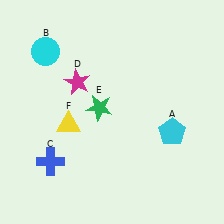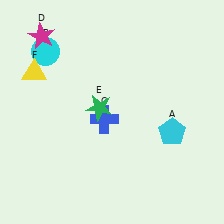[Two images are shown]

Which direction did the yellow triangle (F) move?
The yellow triangle (F) moved up.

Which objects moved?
The objects that moved are: the blue cross (C), the magenta star (D), the yellow triangle (F).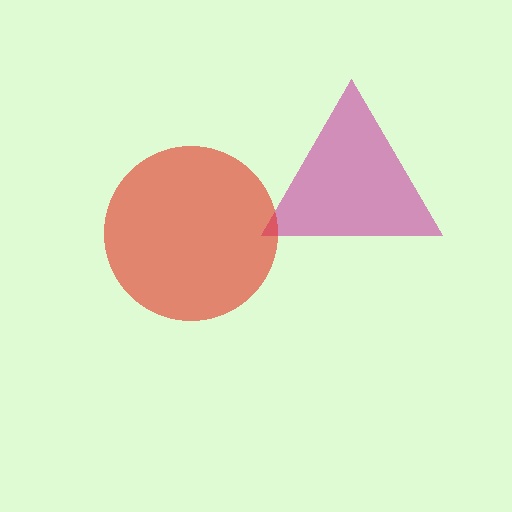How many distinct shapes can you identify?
There are 2 distinct shapes: a magenta triangle, a red circle.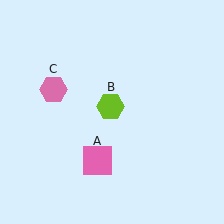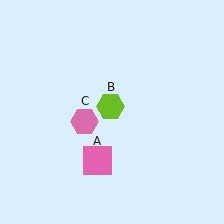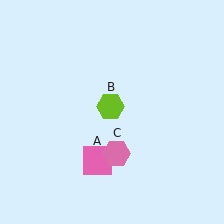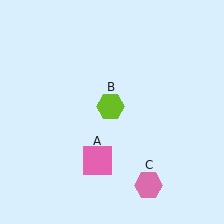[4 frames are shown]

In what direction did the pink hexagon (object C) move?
The pink hexagon (object C) moved down and to the right.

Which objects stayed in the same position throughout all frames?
Pink square (object A) and lime hexagon (object B) remained stationary.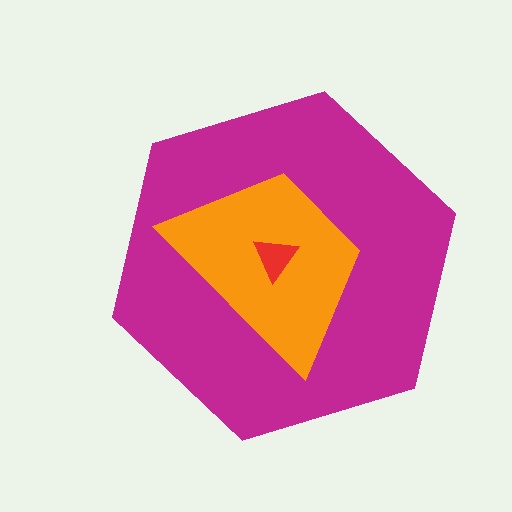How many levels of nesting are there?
3.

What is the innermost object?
The red triangle.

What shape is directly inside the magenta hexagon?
The orange trapezoid.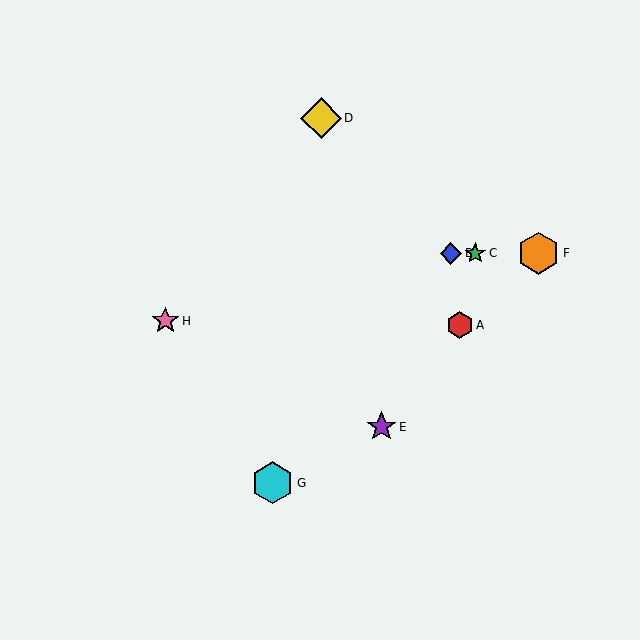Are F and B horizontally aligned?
Yes, both are at y≈253.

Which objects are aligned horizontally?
Objects B, C, F are aligned horizontally.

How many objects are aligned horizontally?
3 objects (B, C, F) are aligned horizontally.